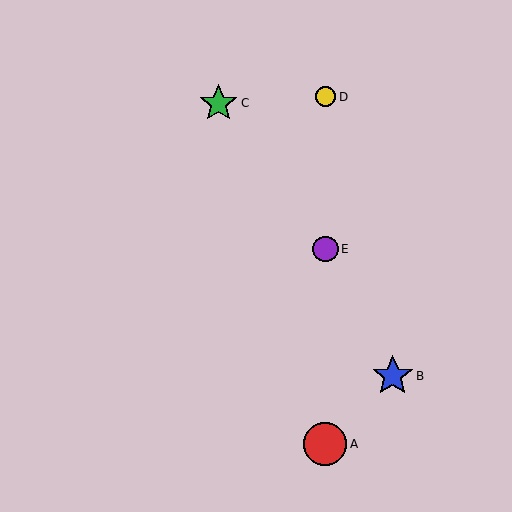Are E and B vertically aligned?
No, E is at x≈325 and B is at x≈393.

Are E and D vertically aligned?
Yes, both are at x≈325.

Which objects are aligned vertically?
Objects A, D, E are aligned vertically.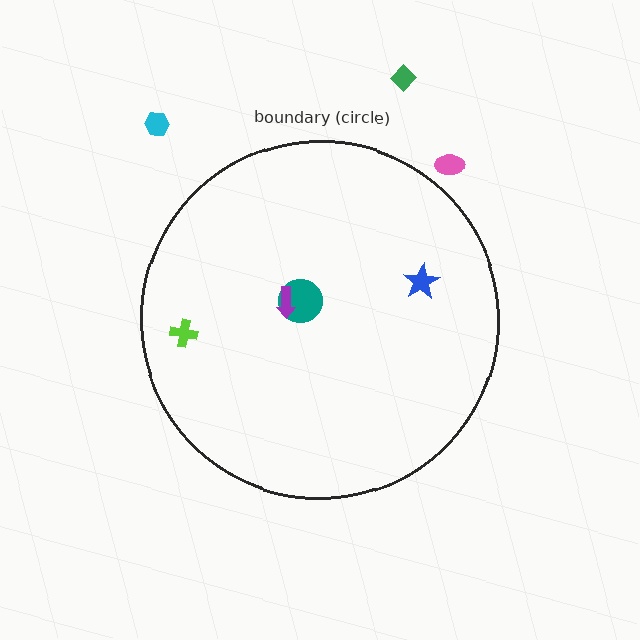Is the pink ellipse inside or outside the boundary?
Outside.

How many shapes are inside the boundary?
4 inside, 3 outside.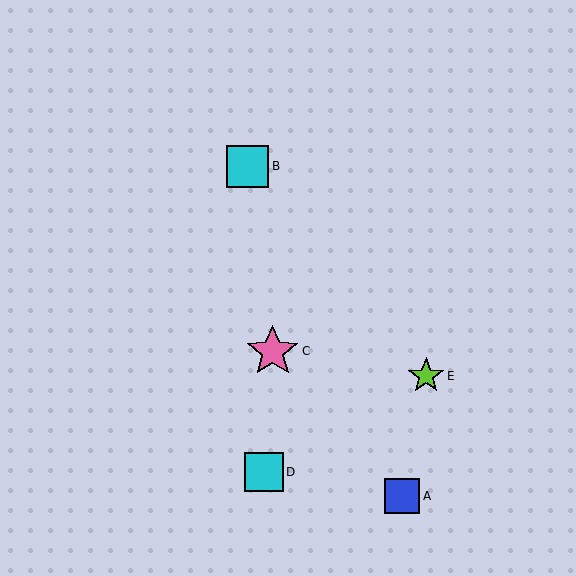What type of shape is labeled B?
Shape B is a cyan square.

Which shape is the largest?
The pink star (labeled C) is the largest.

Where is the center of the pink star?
The center of the pink star is at (273, 351).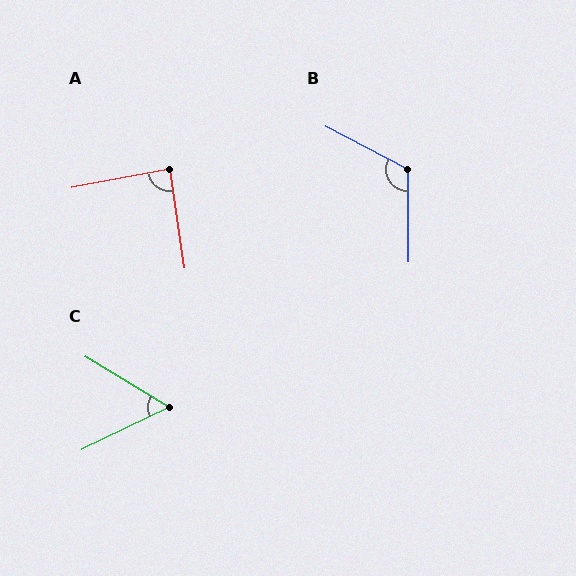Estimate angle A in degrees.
Approximately 87 degrees.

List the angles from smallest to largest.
C (57°), A (87°), B (118°).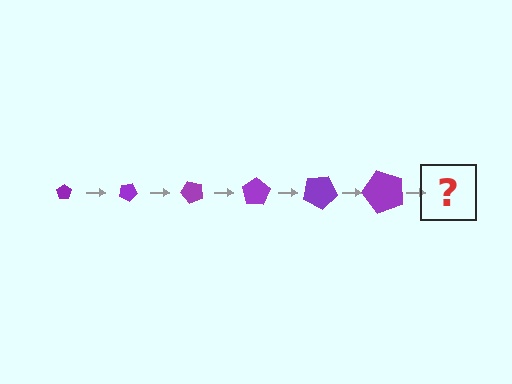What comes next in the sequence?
The next element should be a pentagon, larger than the previous one and rotated 150 degrees from the start.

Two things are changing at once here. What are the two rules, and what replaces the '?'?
The two rules are that the pentagon grows larger each step and it rotates 25 degrees each step. The '?' should be a pentagon, larger than the previous one and rotated 150 degrees from the start.